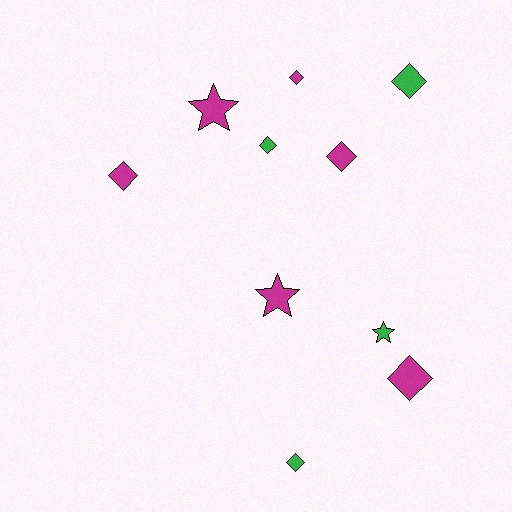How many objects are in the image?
There are 10 objects.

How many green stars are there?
There is 1 green star.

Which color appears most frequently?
Magenta, with 6 objects.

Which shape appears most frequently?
Diamond, with 7 objects.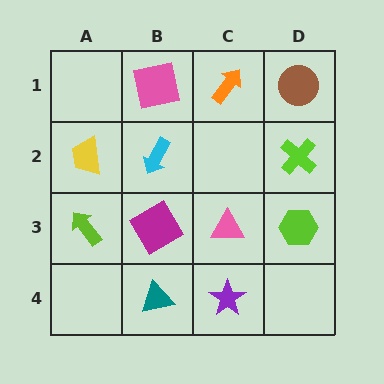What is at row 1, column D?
A brown circle.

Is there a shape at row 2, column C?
No, that cell is empty.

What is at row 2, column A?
A yellow trapezoid.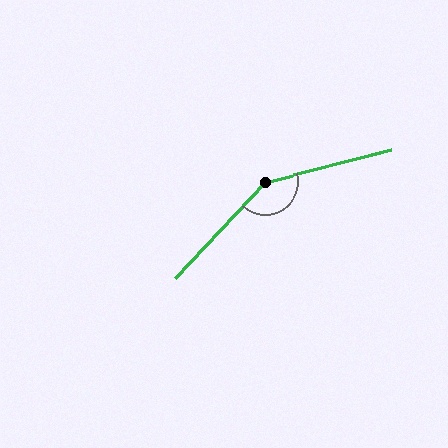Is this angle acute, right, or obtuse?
It is obtuse.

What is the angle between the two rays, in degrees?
Approximately 147 degrees.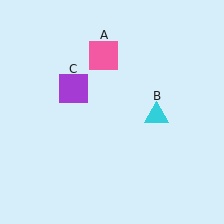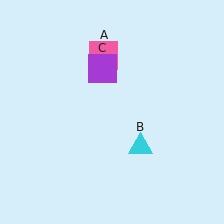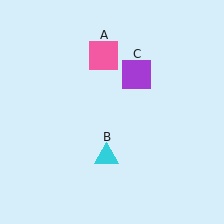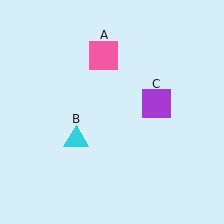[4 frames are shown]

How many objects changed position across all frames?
2 objects changed position: cyan triangle (object B), purple square (object C).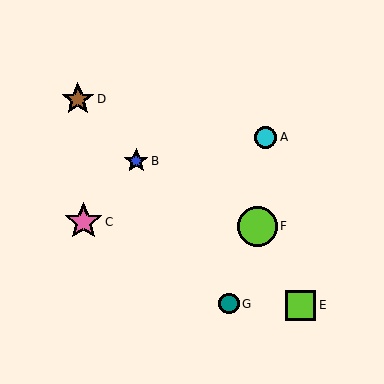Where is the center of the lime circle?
The center of the lime circle is at (257, 226).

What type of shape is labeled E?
Shape E is a lime square.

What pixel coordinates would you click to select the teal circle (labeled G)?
Click at (229, 304) to select the teal circle G.